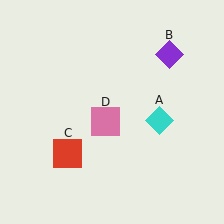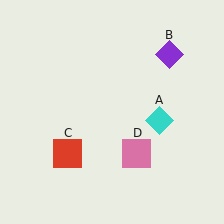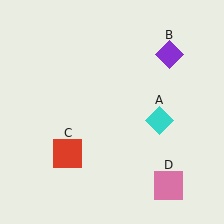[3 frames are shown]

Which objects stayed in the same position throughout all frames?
Cyan diamond (object A) and purple diamond (object B) and red square (object C) remained stationary.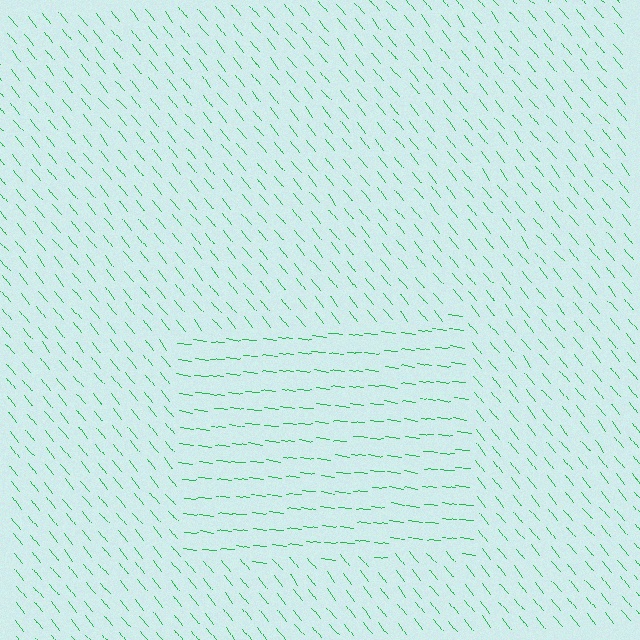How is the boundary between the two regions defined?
The boundary is defined purely by a change in line orientation (approximately 45 degrees difference). All lines are the same color and thickness.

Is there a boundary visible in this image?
Yes, there is a texture boundary formed by a change in line orientation.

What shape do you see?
I see a rectangle.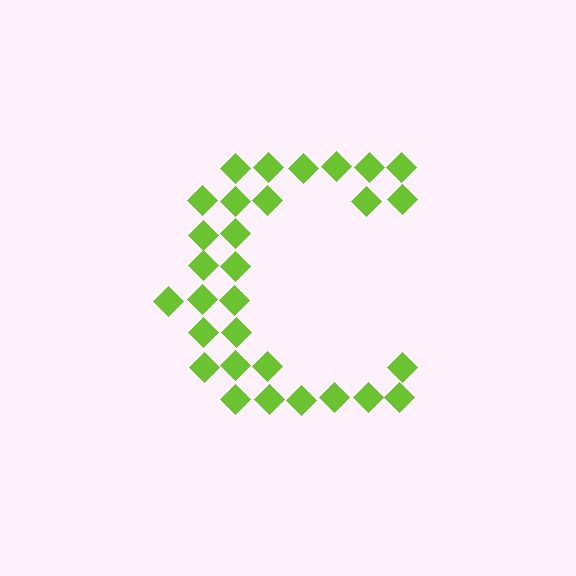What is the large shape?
The large shape is the letter C.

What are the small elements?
The small elements are diamonds.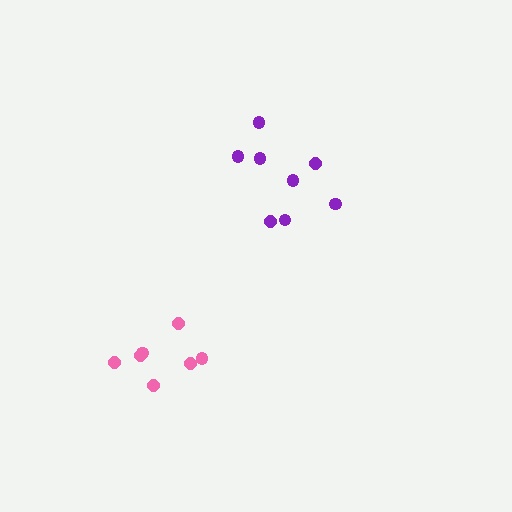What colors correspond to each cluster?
The clusters are colored: purple, pink.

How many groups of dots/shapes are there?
There are 2 groups.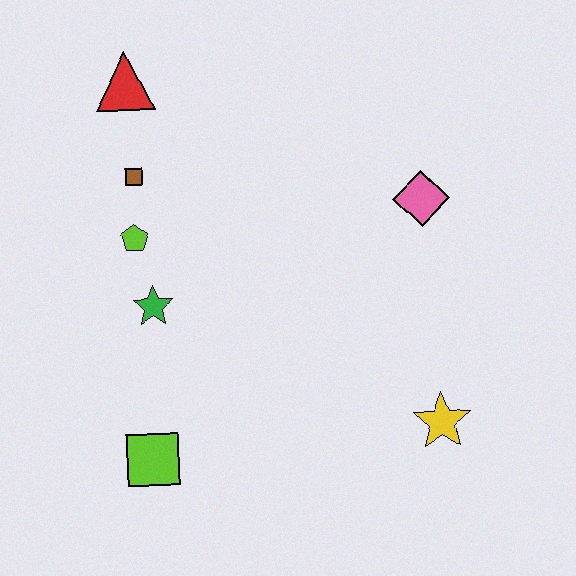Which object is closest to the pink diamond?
The yellow star is closest to the pink diamond.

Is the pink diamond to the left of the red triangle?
No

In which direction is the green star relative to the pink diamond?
The green star is to the left of the pink diamond.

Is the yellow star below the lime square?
No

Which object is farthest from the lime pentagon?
The yellow star is farthest from the lime pentagon.